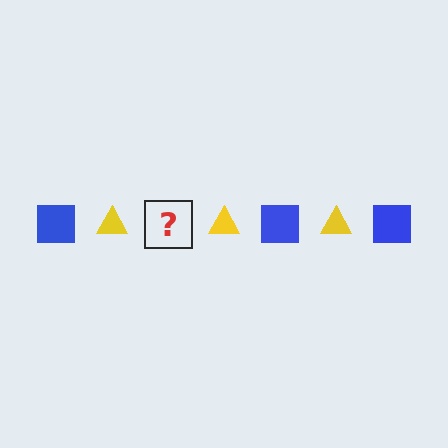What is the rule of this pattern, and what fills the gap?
The rule is that the pattern alternates between blue square and yellow triangle. The gap should be filled with a blue square.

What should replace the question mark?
The question mark should be replaced with a blue square.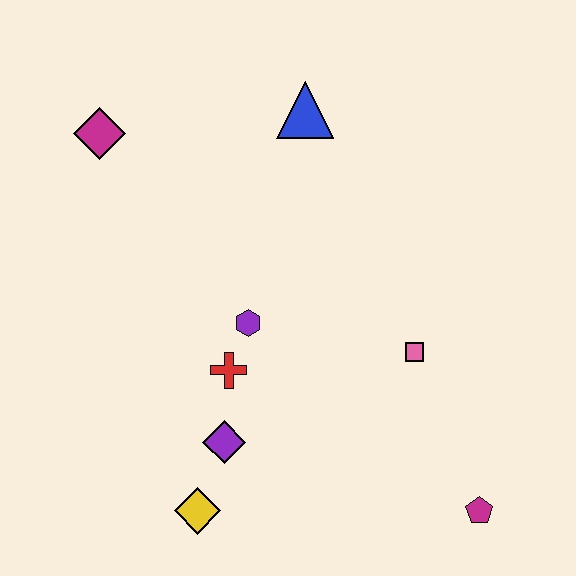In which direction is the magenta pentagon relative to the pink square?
The magenta pentagon is below the pink square.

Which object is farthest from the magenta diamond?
The magenta pentagon is farthest from the magenta diamond.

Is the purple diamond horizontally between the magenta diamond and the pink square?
Yes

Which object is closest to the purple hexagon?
The red cross is closest to the purple hexagon.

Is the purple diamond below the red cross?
Yes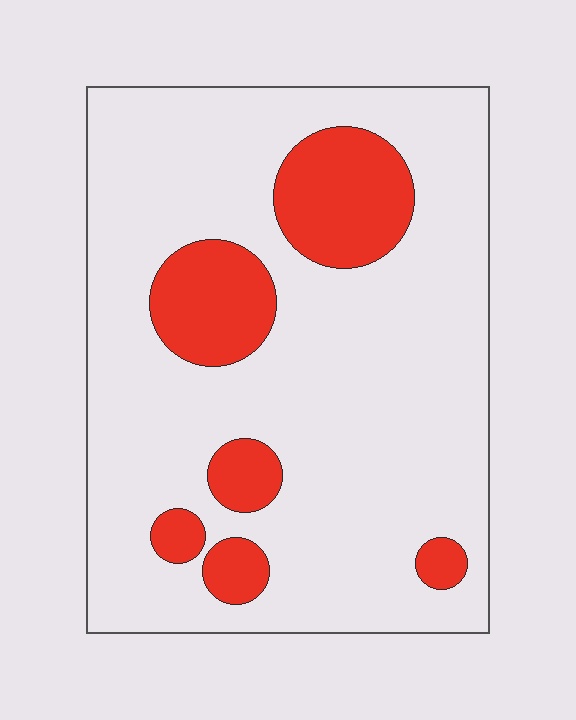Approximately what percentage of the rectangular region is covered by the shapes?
Approximately 20%.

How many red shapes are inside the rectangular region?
6.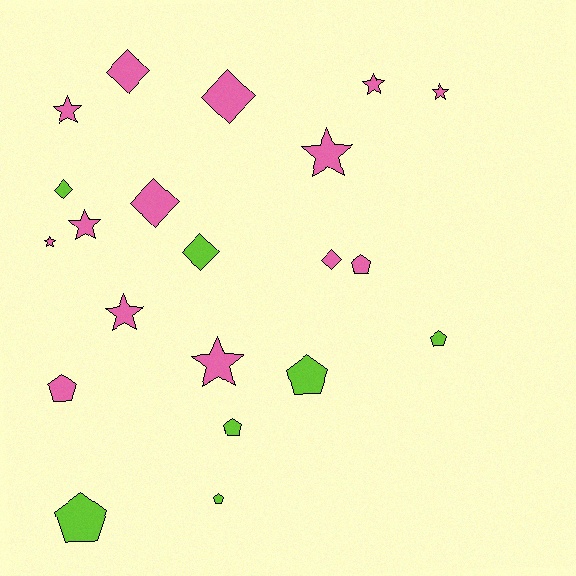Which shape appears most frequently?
Star, with 8 objects.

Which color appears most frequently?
Pink, with 14 objects.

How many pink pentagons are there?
There are 2 pink pentagons.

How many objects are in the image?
There are 21 objects.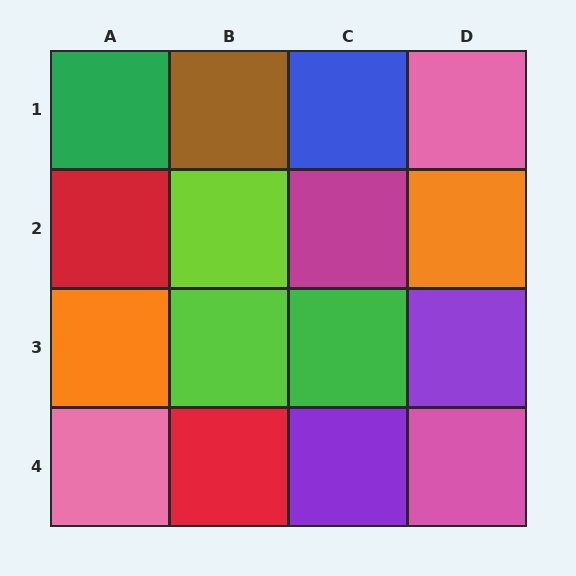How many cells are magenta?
1 cell is magenta.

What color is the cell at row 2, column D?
Orange.